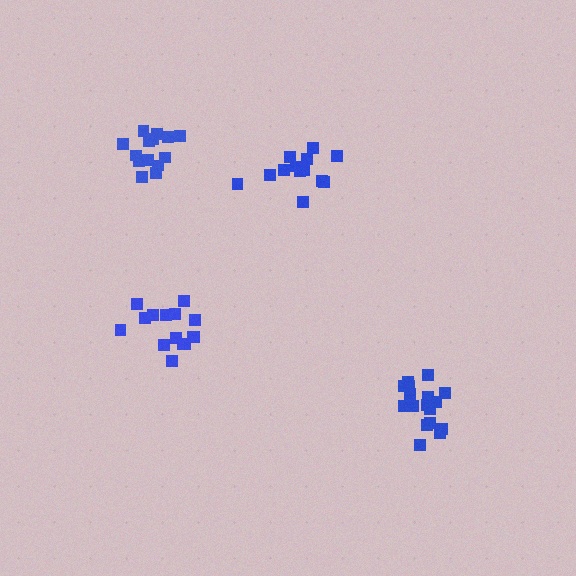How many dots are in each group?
Group 1: 18 dots, Group 2: 15 dots, Group 3: 13 dots, Group 4: 14 dots (60 total).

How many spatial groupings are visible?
There are 4 spatial groupings.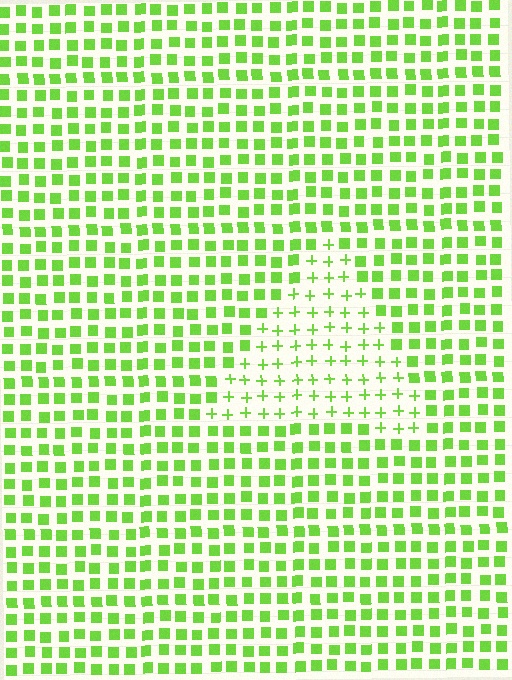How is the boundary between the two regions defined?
The boundary is defined by a change in element shape: plus signs inside vs. squares outside. All elements share the same color and spacing.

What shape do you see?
I see a triangle.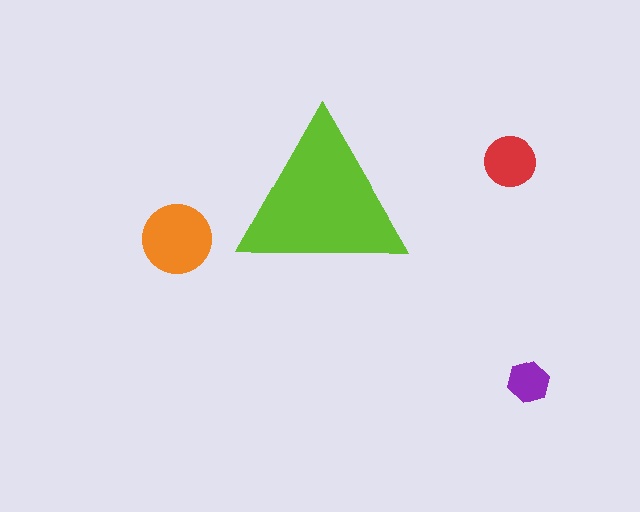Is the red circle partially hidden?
No, the red circle is fully visible.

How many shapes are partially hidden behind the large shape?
0 shapes are partially hidden.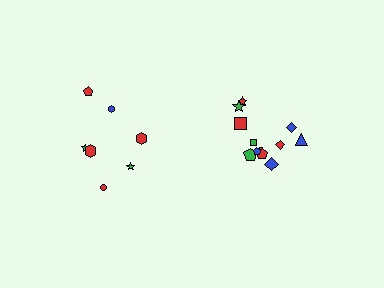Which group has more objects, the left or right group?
The right group.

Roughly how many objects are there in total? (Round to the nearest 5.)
Roughly 20 objects in total.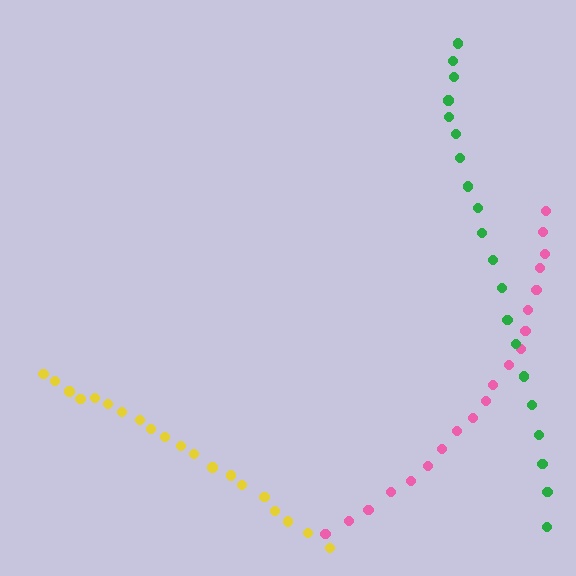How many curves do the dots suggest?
There are 3 distinct paths.